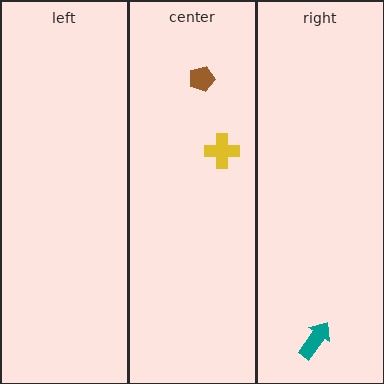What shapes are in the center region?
The brown pentagon, the yellow cross.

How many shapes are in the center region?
2.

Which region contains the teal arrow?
The right region.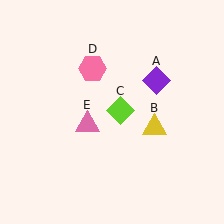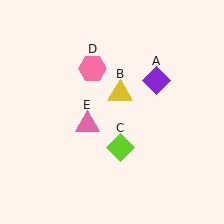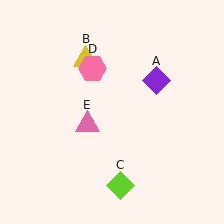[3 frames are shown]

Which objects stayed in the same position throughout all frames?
Purple diamond (object A) and pink hexagon (object D) and pink triangle (object E) remained stationary.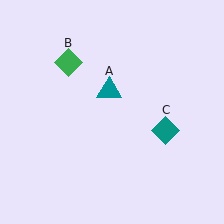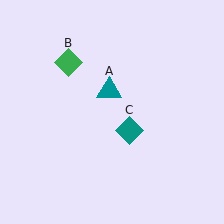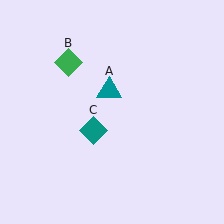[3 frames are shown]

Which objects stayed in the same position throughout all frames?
Teal triangle (object A) and green diamond (object B) remained stationary.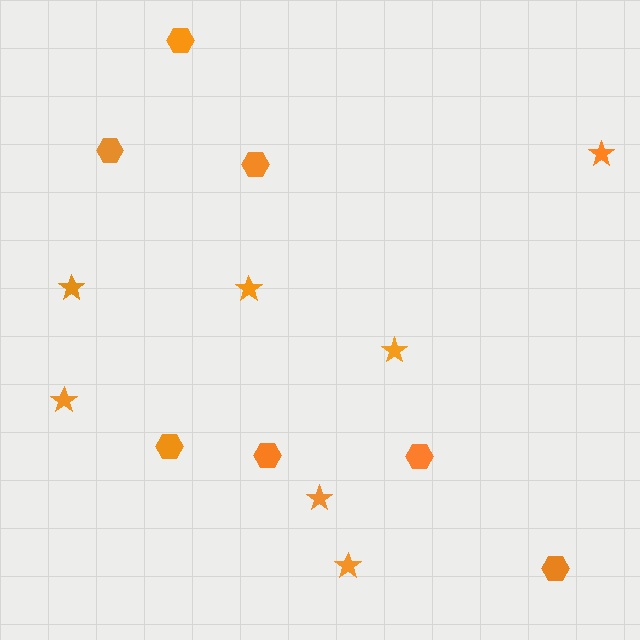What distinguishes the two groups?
There are 2 groups: one group of stars (7) and one group of hexagons (7).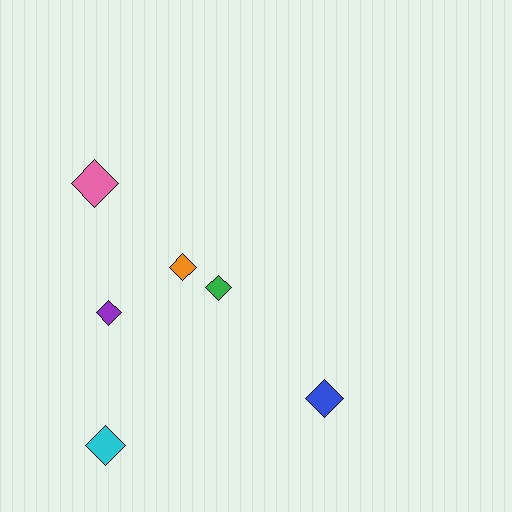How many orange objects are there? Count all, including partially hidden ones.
There is 1 orange object.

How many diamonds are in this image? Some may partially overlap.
There are 6 diamonds.